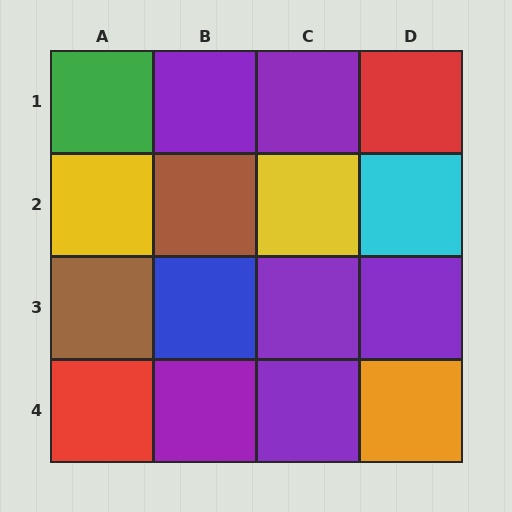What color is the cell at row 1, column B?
Purple.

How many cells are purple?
6 cells are purple.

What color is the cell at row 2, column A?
Yellow.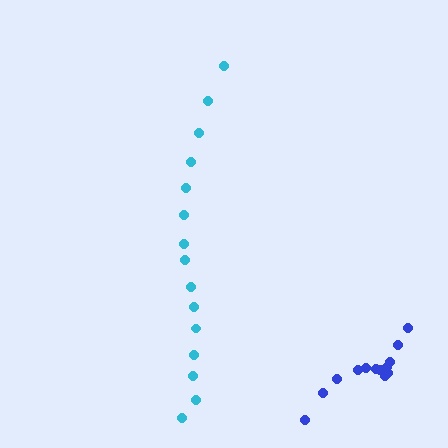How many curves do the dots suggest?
There are 2 distinct paths.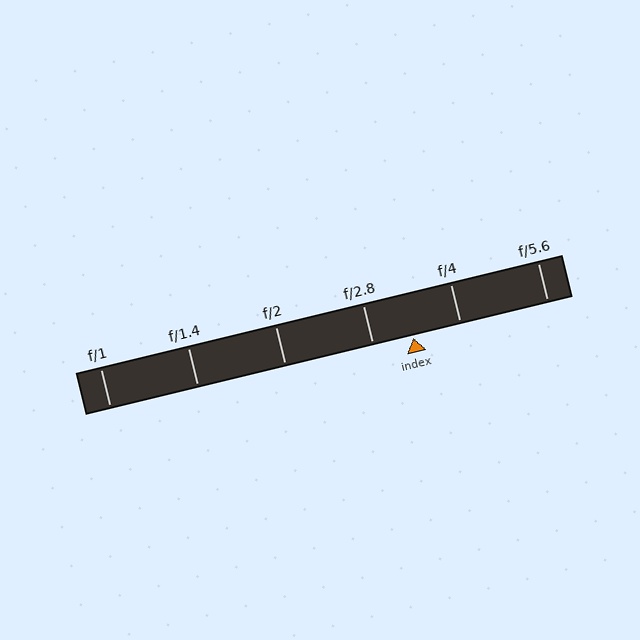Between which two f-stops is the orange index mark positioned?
The index mark is between f/2.8 and f/4.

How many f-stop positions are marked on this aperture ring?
There are 6 f-stop positions marked.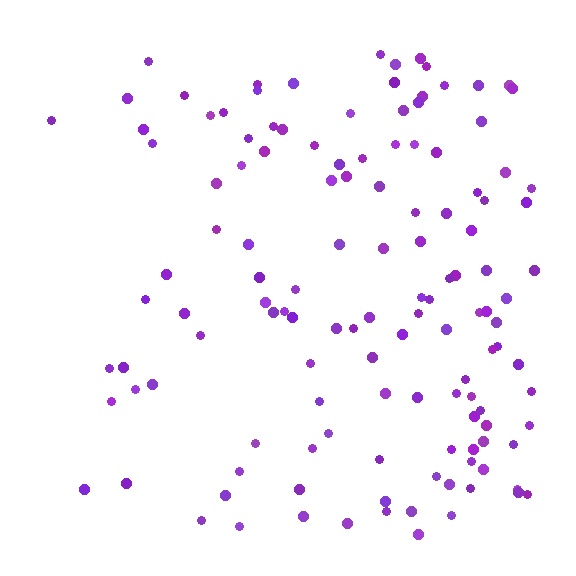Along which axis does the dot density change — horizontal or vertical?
Horizontal.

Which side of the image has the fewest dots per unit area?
The left.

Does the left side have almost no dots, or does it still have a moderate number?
Still a moderate number, just noticeably fewer than the right.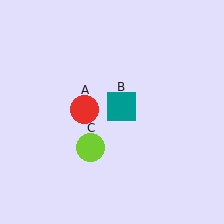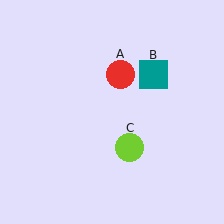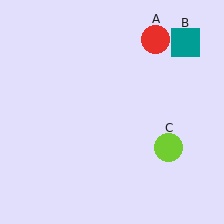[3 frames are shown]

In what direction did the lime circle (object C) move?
The lime circle (object C) moved right.